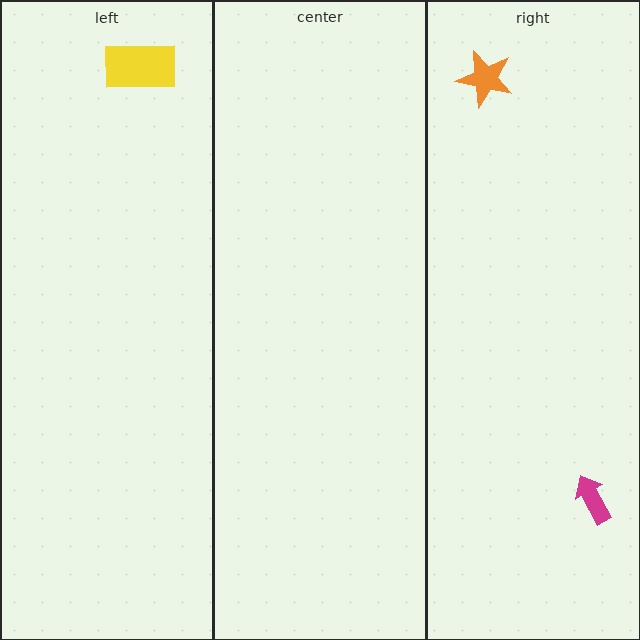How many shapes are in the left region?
1.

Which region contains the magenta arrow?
The right region.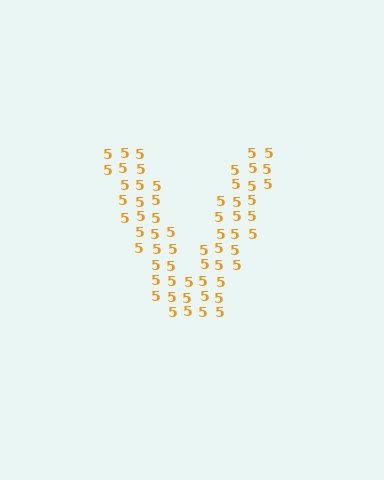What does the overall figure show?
The overall figure shows the letter V.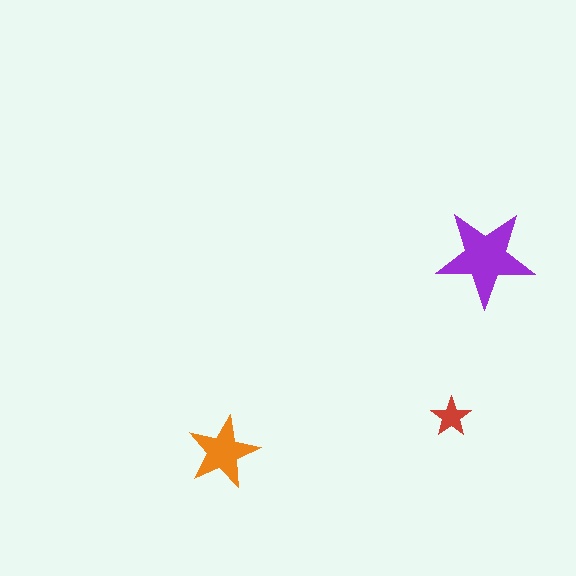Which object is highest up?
The purple star is topmost.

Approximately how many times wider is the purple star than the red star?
About 2.5 times wider.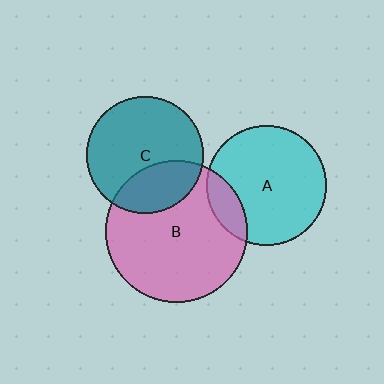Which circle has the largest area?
Circle B (pink).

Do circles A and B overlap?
Yes.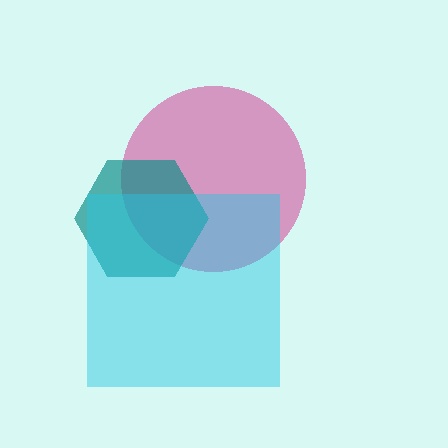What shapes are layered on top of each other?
The layered shapes are: a magenta circle, a teal hexagon, a cyan square.